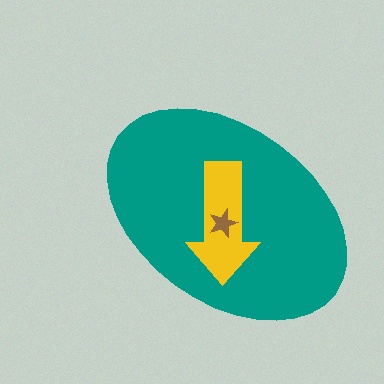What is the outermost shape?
The teal ellipse.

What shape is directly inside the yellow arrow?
The brown star.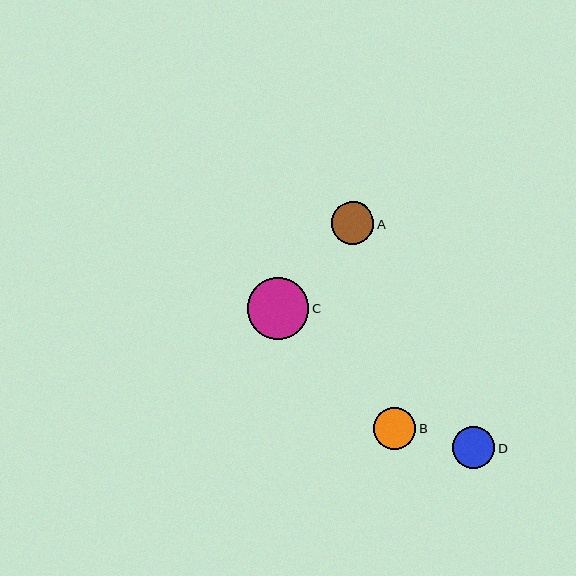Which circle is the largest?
Circle C is the largest with a size of approximately 61 pixels.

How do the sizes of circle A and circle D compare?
Circle A and circle D are approximately the same size.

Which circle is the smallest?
Circle B is the smallest with a size of approximately 42 pixels.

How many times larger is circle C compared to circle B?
Circle C is approximately 1.5 times the size of circle B.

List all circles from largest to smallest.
From largest to smallest: C, A, D, B.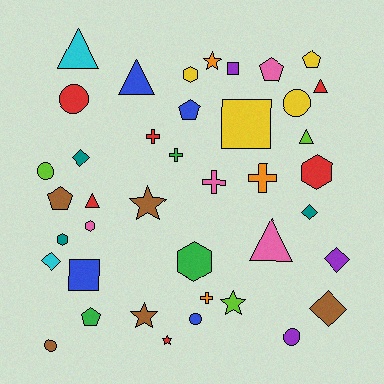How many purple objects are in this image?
There are 3 purple objects.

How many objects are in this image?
There are 40 objects.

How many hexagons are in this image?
There are 5 hexagons.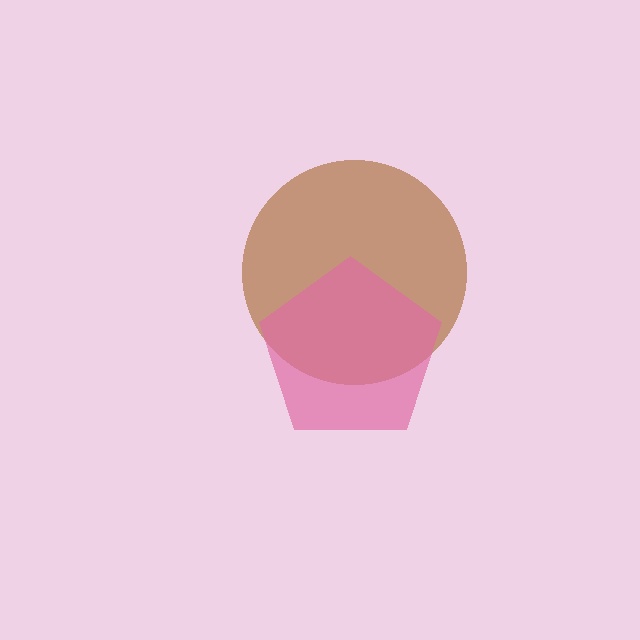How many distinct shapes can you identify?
There are 2 distinct shapes: a brown circle, a pink pentagon.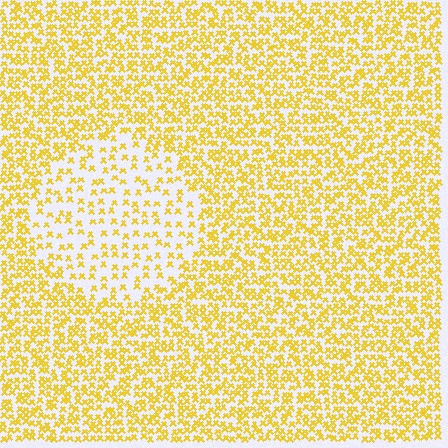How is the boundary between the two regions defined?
The boundary is defined by a change in element density (approximately 2.2x ratio). All elements are the same color, size, and shape.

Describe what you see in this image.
The image contains small yellow elements arranged at two different densities. A circle-shaped region is visible where the elements are less densely packed than the surrounding area.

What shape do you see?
I see a circle.